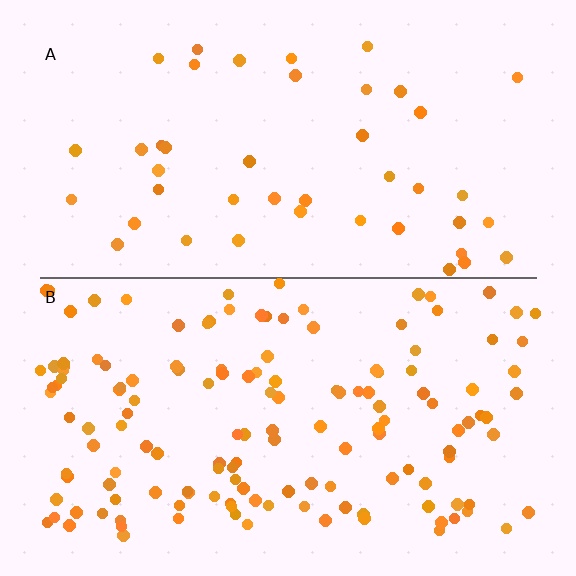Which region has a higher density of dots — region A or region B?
B (the bottom).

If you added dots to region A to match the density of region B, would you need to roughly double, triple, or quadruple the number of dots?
Approximately triple.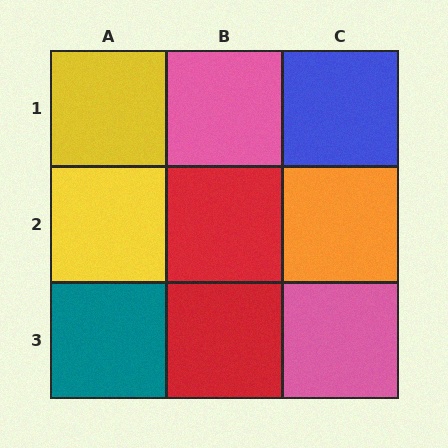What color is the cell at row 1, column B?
Pink.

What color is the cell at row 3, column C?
Pink.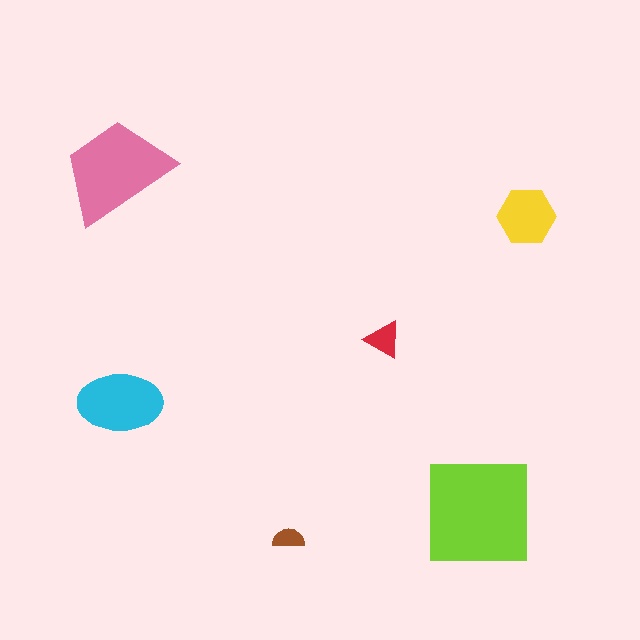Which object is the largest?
The lime square.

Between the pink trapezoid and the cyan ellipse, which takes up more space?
The pink trapezoid.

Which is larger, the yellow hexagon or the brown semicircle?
The yellow hexagon.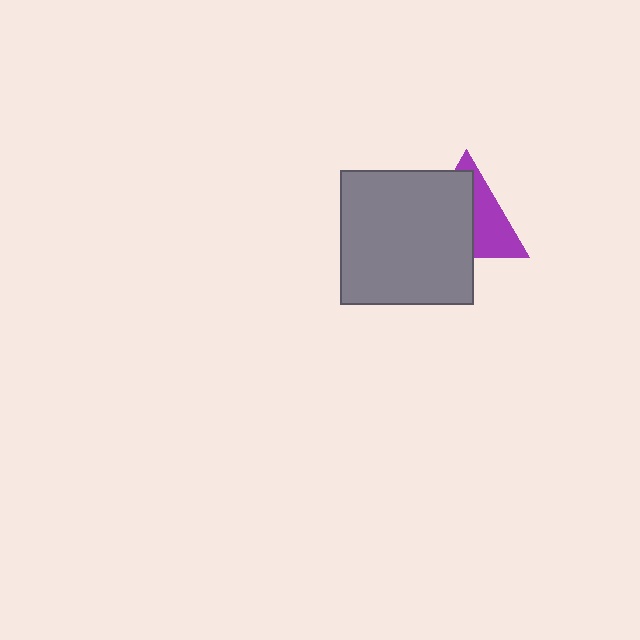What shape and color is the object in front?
The object in front is a gray square.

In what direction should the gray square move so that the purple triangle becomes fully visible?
The gray square should move left. That is the shortest direction to clear the overlap and leave the purple triangle fully visible.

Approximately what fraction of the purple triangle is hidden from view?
Roughly 57% of the purple triangle is hidden behind the gray square.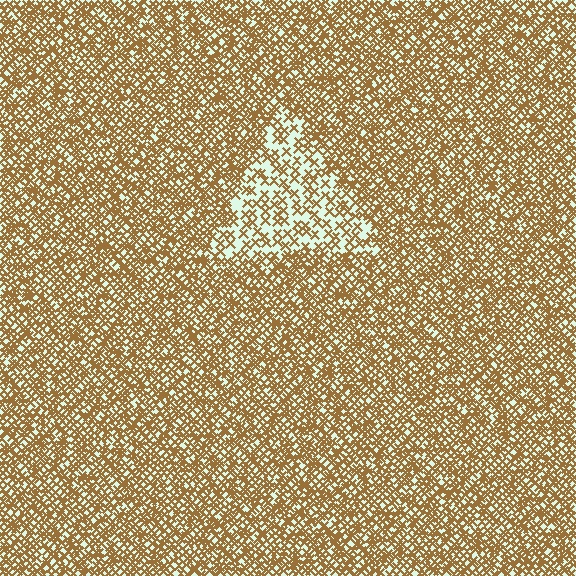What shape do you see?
I see a triangle.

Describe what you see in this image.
The image contains small brown elements arranged at two different densities. A triangle-shaped region is visible where the elements are less densely packed than the surrounding area.